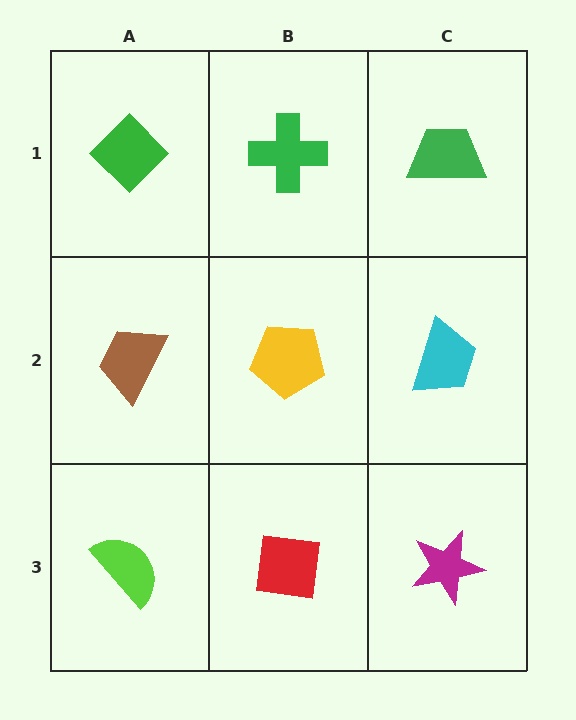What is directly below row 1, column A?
A brown trapezoid.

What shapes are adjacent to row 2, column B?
A green cross (row 1, column B), a red square (row 3, column B), a brown trapezoid (row 2, column A), a cyan trapezoid (row 2, column C).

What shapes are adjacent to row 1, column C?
A cyan trapezoid (row 2, column C), a green cross (row 1, column B).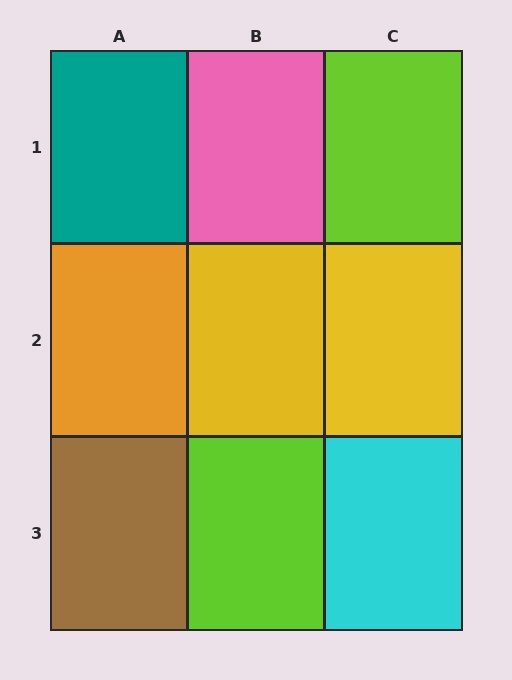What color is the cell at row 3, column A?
Brown.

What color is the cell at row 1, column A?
Teal.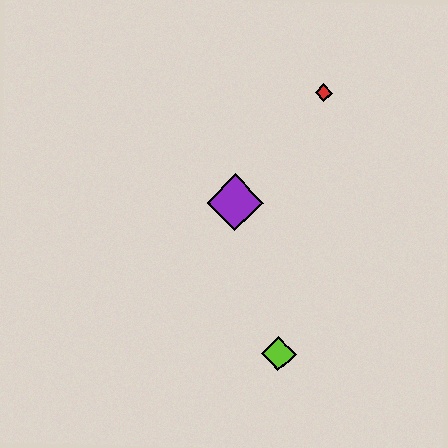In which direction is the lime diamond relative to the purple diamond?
The lime diamond is below the purple diamond.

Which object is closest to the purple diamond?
The red diamond is closest to the purple diamond.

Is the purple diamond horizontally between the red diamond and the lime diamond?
No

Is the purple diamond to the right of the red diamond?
No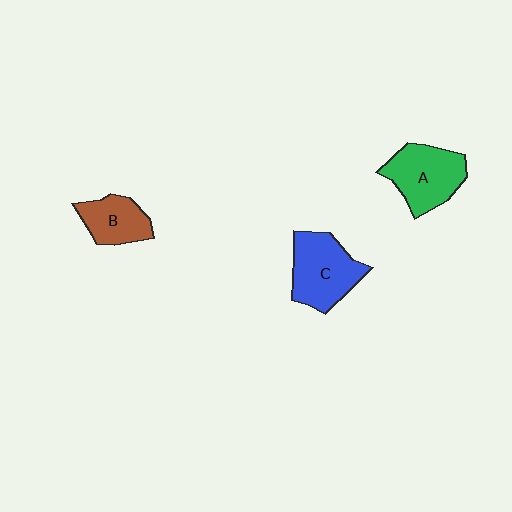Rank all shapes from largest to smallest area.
From largest to smallest: C (blue), A (green), B (brown).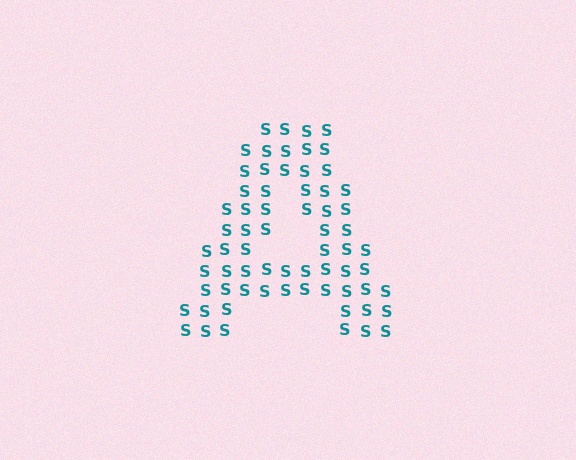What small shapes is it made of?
It is made of small letter S's.